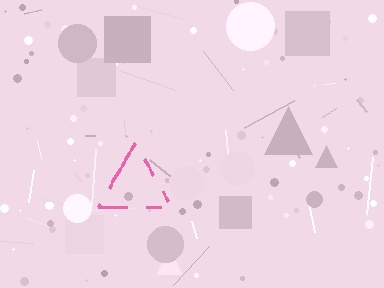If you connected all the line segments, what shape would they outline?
They would outline a triangle.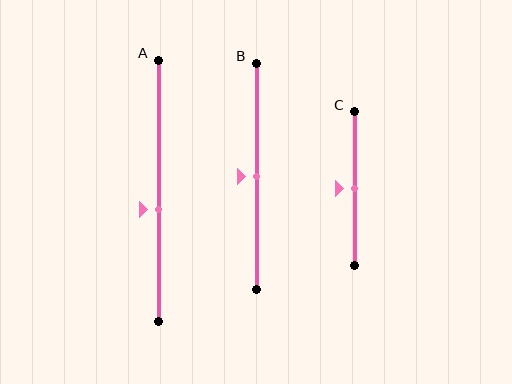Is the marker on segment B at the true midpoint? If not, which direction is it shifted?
Yes, the marker on segment B is at the true midpoint.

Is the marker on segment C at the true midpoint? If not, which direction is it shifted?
Yes, the marker on segment C is at the true midpoint.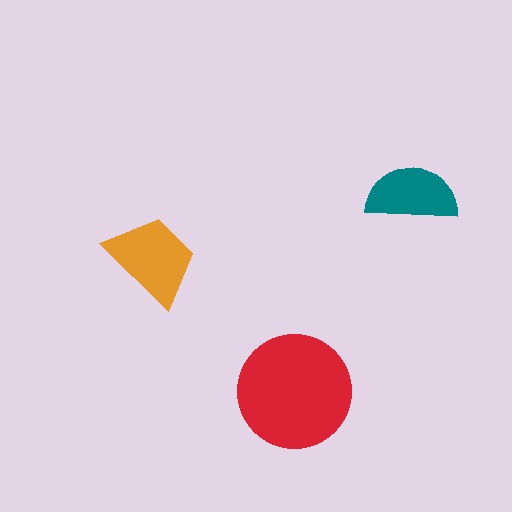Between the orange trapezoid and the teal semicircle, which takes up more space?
The orange trapezoid.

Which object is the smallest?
The teal semicircle.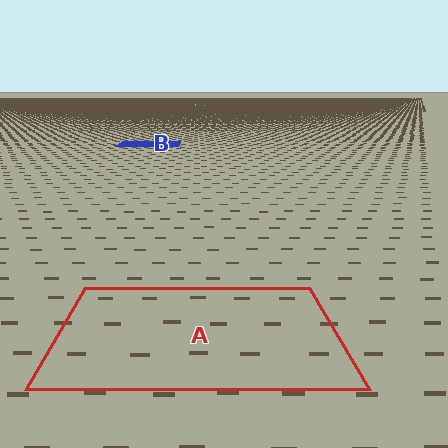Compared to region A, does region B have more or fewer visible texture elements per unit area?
Region B has more texture elements per unit area — they are packed more densely because it is farther away.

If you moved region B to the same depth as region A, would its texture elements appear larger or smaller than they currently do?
They would appear larger. At a closer depth, the same texture elements are projected at a bigger on-screen size.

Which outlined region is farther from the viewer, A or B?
Region B is farther from the viewer — the texture elements inside it appear smaller and more densely packed.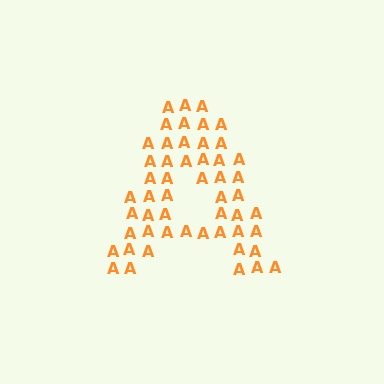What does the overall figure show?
The overall figure shows the letter A.